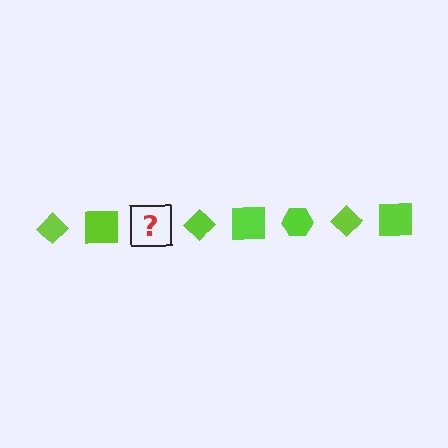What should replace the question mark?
The question mark should be replaced with a lime hexagon.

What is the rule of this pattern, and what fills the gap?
The rule is that the pattern cycles through diamond, square, hexagon shapes in lime. The gap should be filled with a lime hexagon.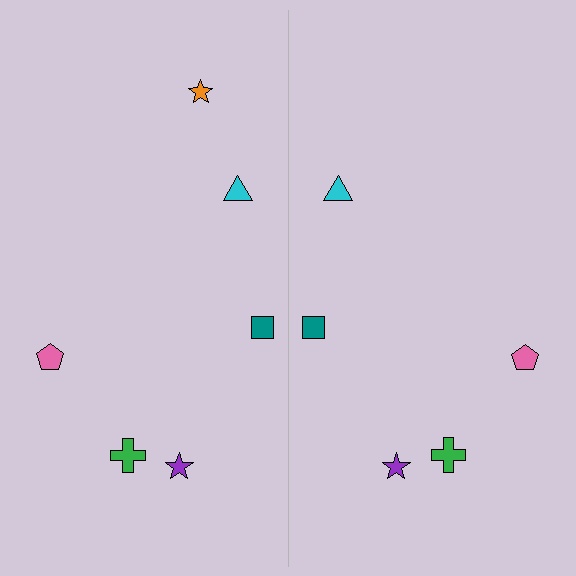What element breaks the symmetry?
A orange star is missing from the right side.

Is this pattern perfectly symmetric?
No, the pattern is not perfectly symmetric. A orange star is missing from the right side.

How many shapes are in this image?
There are 11 shapes in this image.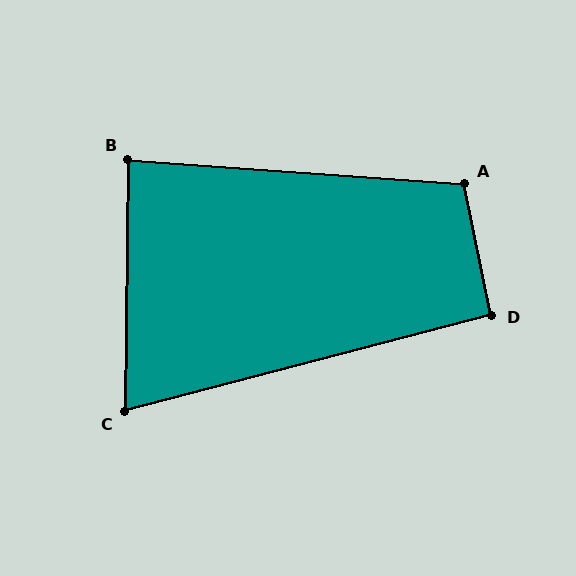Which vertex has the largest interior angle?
A, at approximately 105 degrees.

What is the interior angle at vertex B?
Approximately 87 degrees (approximately right).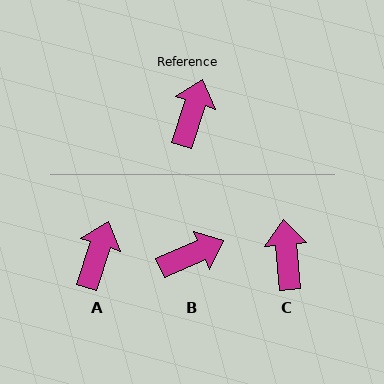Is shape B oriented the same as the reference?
No, it is off by about 49 degrees.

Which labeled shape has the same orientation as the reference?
A.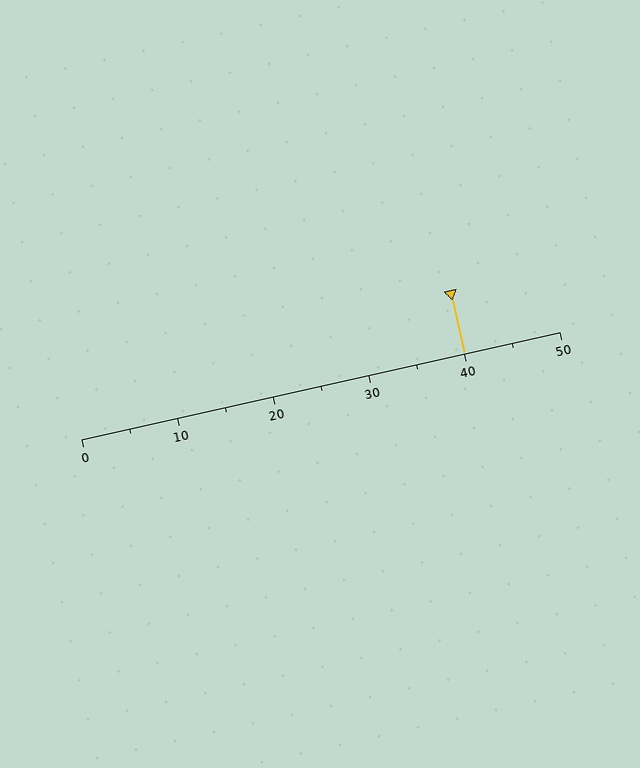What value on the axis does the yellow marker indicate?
The marker indicates approximately 40.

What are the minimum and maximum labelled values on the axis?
The axis runs from 0 to 50.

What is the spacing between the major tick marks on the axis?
The major ticks are spaced 10 apart.